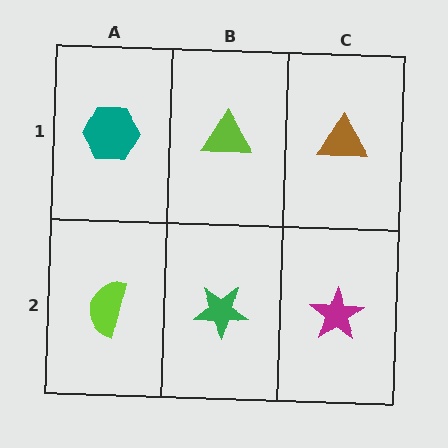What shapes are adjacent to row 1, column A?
A lime semicircle (row 2, column A), a lime triangle (row 1, column B).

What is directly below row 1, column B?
A green star.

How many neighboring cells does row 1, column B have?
3.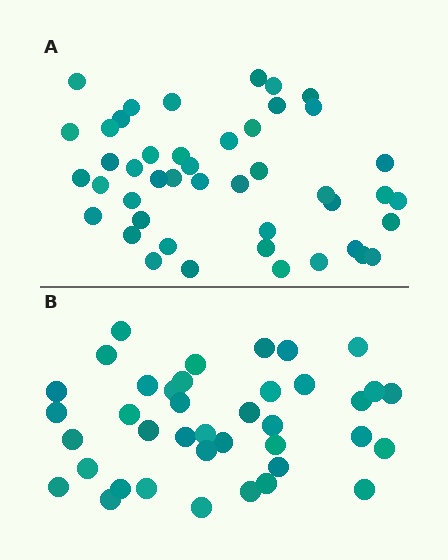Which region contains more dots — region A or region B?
Region A (the top region) has more dots.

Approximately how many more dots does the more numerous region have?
Region A has about 6 more dots than region B.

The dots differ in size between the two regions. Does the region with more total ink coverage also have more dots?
No. Region B has more total ink coverage because its dots are larger, but region A actually contains more individual dots. Total area can be misleading — the number of items is what matters here.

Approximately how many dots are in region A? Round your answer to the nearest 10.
About 40 dots. (The exact count is 45, which rounds to 40.)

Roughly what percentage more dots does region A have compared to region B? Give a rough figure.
About 15% more.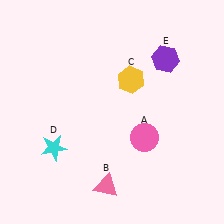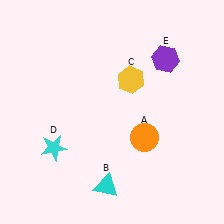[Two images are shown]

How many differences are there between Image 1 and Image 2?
There are 2 differences between the two images.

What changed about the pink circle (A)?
In Image 1, A is pink. In Image 2, it changed to orange.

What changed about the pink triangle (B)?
In Image 1, B is pink. In Image 2, it changed to cyan.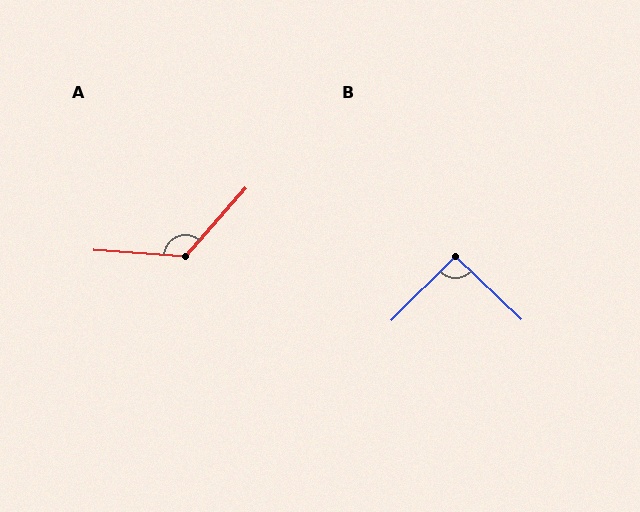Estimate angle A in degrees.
Approximately 127 degrees.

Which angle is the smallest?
B, at approximately 92 degrees.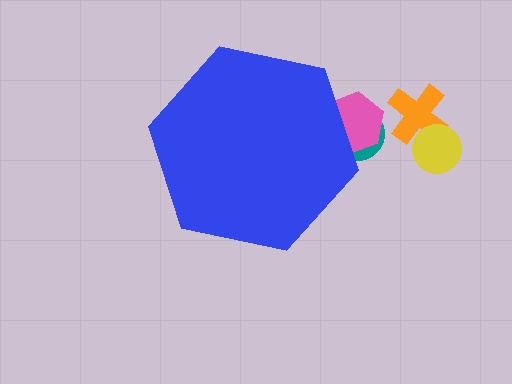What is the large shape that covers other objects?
A blue hexagon.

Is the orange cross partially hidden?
No, the orange cross is fully visible.